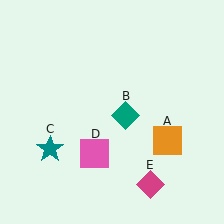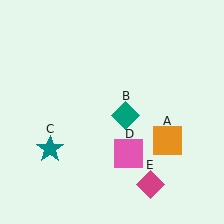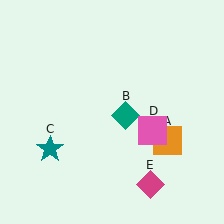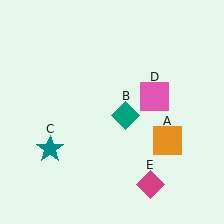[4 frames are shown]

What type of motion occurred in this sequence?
The pink square (object D) rotated counterclockwise around the center of the scene.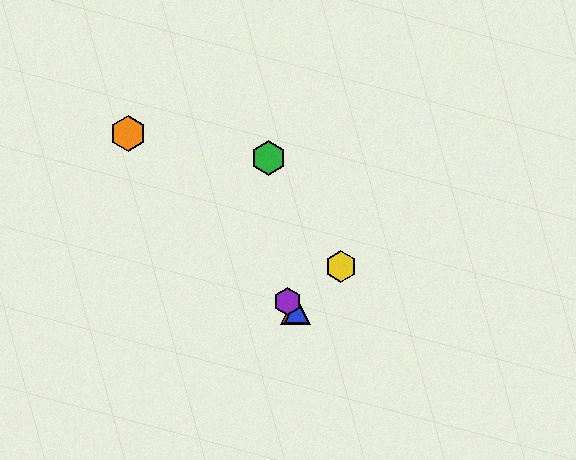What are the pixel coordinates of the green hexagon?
The green hexagon is at (269, 158).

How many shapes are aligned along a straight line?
4 shapes (the red triangle, the blue triangle, the purple hexagon, the orange hexagon) are aligned along a straight line.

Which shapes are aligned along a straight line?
The red triangle, the blue triangle, the purple hexagon, the orange hexagon are aligned along a straight line.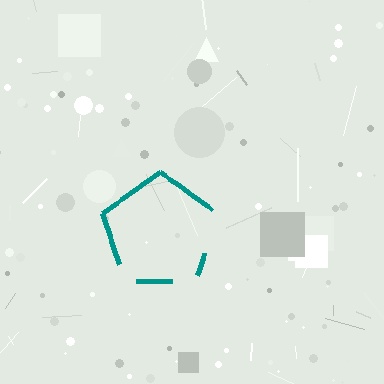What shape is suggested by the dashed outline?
The dashed outline suggests a pentagon.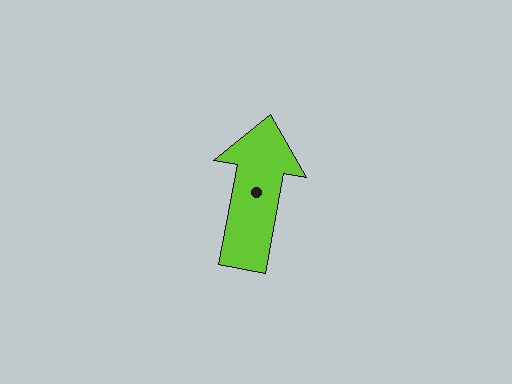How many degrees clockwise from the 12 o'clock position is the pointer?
Approximately 10 degrees.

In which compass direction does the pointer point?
North.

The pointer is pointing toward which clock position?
Roughly 12 o'clock.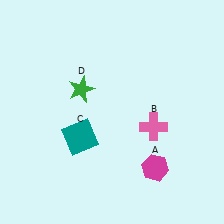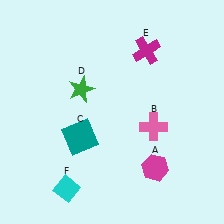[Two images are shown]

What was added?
A magenta cross (E), a cyan diamond (F) were added in Image 2.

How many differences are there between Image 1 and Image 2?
There are 2 differences between the two images.